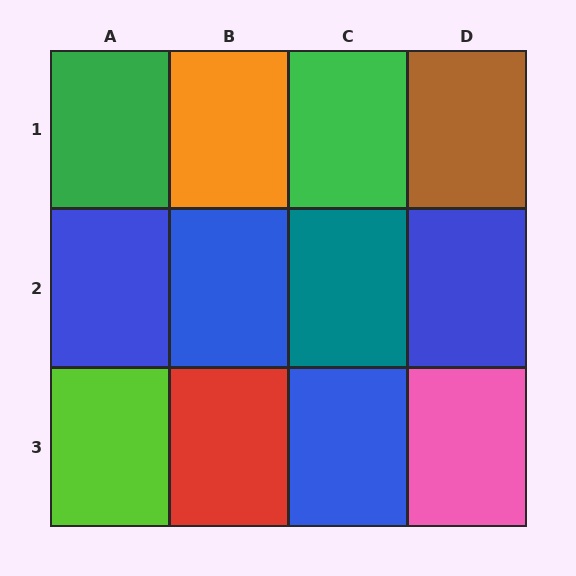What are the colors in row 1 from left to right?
Green, orange, green, brown.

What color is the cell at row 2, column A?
Blue.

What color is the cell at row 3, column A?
Lime.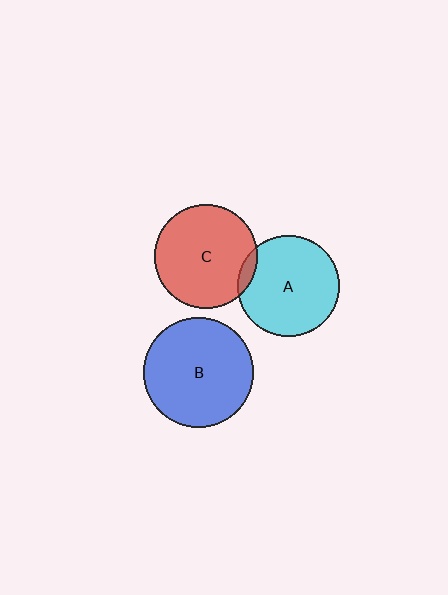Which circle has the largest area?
Circle B (blue).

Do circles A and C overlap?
Yes.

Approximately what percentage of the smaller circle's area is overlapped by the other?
Approximately 5%.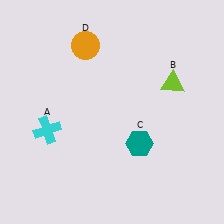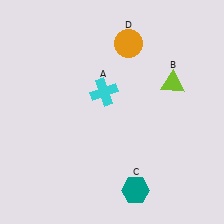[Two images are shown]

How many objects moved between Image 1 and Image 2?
3 objects moved between the two images.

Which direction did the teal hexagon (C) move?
The teal hexagon (C) moved down.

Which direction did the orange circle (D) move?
The orange circle (D) moved right.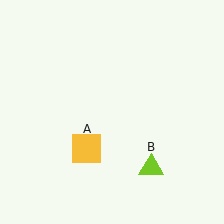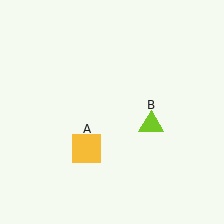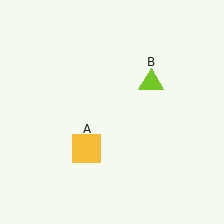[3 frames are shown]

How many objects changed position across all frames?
1 object changed position: lime triangle (object B).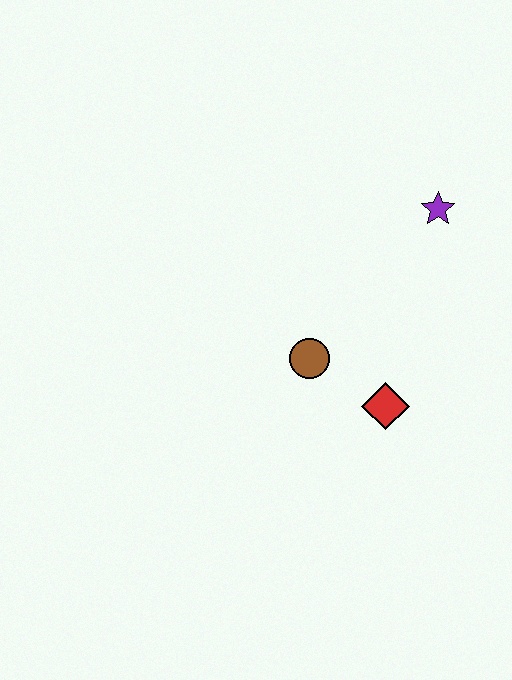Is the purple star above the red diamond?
Yes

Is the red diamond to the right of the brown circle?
Yes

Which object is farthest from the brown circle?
The purple star is farthest from the brown circle.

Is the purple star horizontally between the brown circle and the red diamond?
No